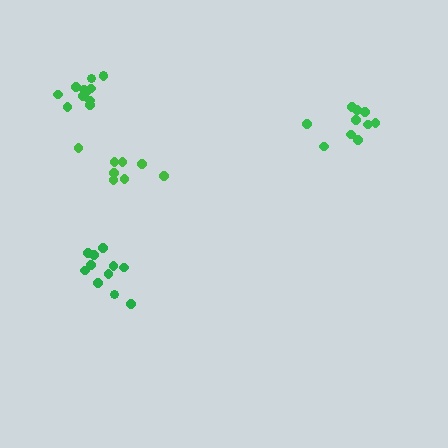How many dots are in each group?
Group 1: 11 dots, Group 2: 10 dots, Group 3: 12 dots, Group 4: 8 dots (41 total).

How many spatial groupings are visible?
There are 4 spatial groupings.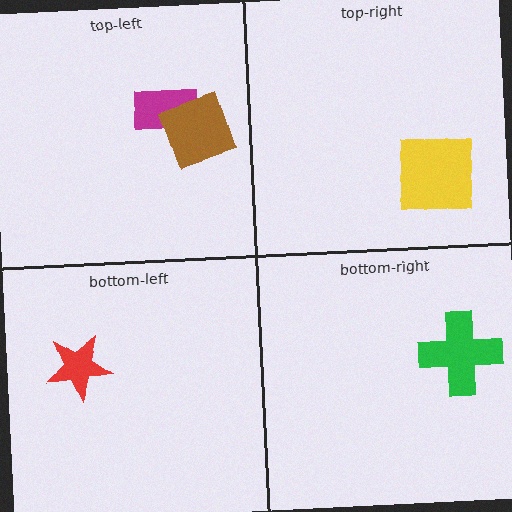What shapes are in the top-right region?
The yellow square.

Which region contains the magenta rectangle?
The top-left region.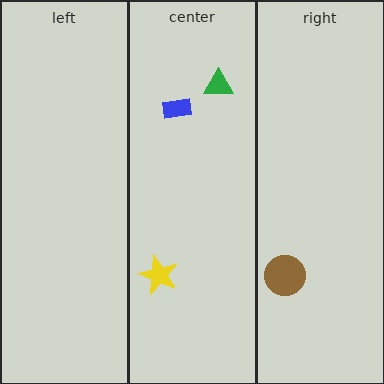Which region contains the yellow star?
The center region.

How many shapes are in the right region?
1.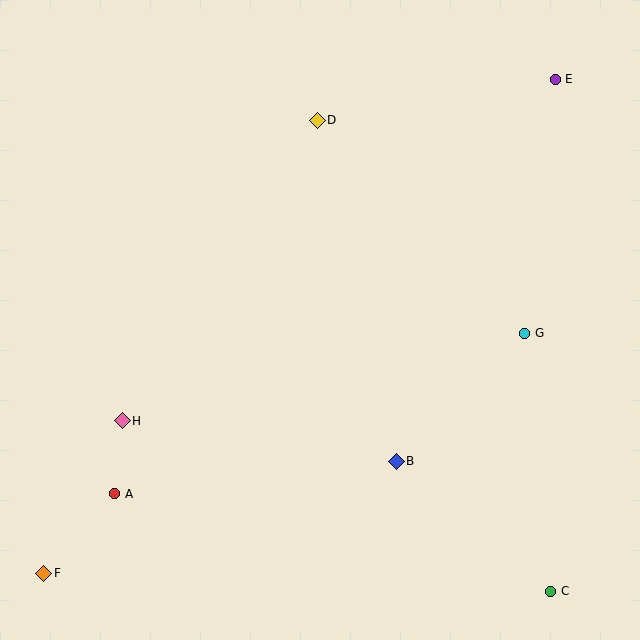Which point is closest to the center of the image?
Point B at (396, 461) is closest to the center.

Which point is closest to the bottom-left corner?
Point F is closest to the bottom-left corner.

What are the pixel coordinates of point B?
Point B is at (396, 461).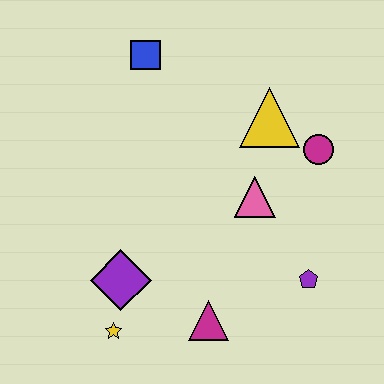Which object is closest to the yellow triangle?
The magenta circle is closest to the yellow triangle.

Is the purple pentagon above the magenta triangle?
Yes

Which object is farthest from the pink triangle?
The yellow star is farthest from the pink triangle.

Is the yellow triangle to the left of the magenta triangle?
No